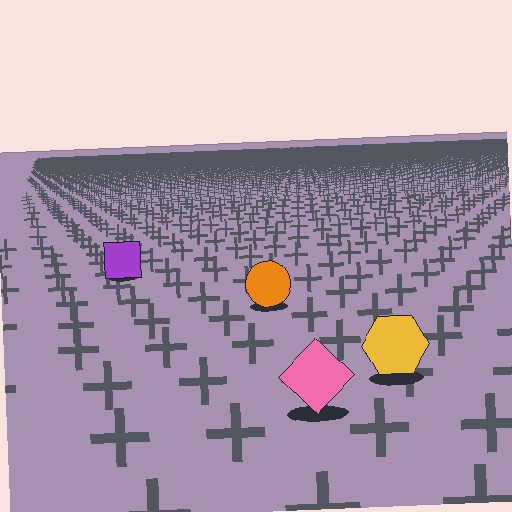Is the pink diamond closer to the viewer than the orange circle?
Yes. The pink diamond is closer — you can tell from the texture gradient: the ground texture is coarser near it.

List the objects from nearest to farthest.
From nearest to farthest: the pink diamond, the yellow hexagon, the orange circle, the purple square.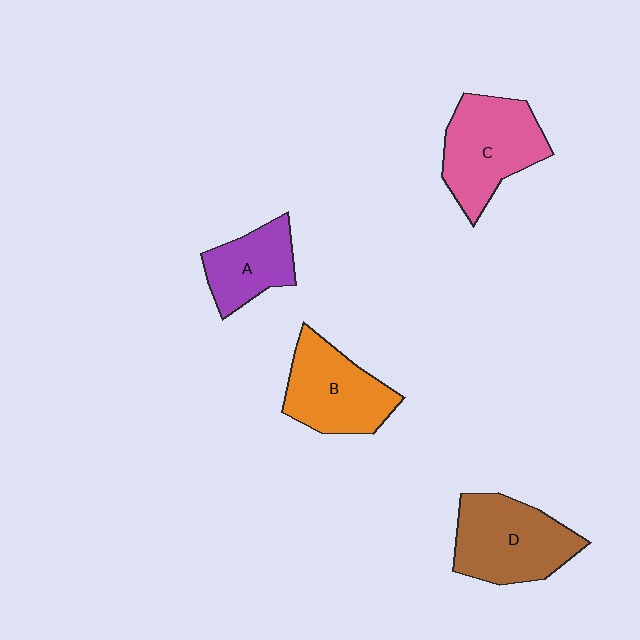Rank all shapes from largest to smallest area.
From largest to smallest: D (brown), C (pink), B (orange), A (purple).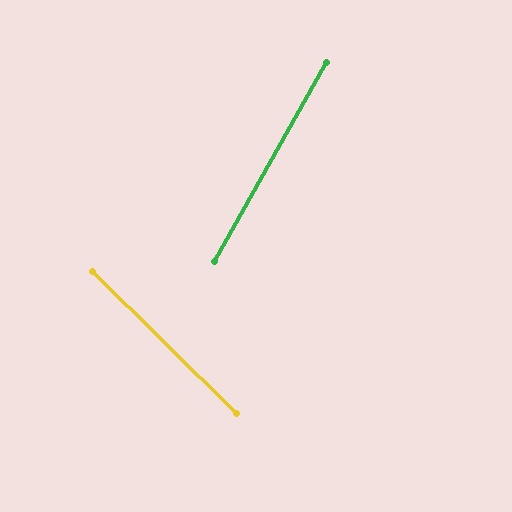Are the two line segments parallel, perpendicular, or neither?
Neither parallel nor perpendicular — they differ by about 75°.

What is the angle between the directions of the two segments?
Approximately 75 degrees.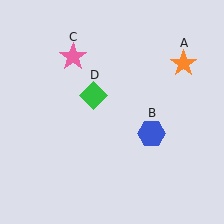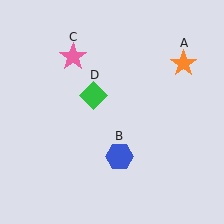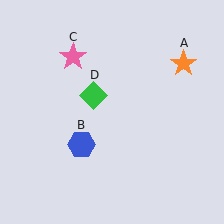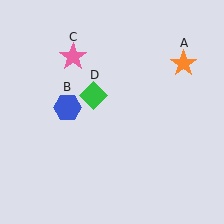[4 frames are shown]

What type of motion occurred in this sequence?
The blue hexagon (object B) rotated clockwise around the center of the scene.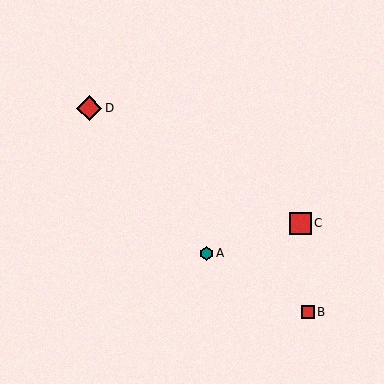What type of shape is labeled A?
Shape A is a teal hexagon.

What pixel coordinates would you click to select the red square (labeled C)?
Click at (300, 223) to select the red square C.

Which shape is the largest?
The red diamond (labeled D) is the largest.